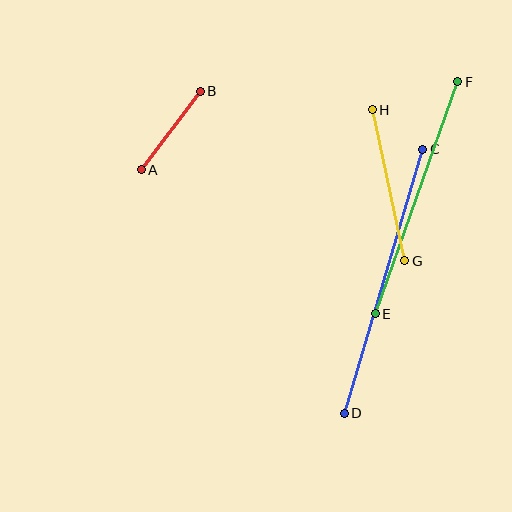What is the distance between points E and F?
The distance is approximately 246 pixels.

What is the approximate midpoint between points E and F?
The midpoint is at approximately (417, 198) pixels.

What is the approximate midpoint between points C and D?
The midpoint is at approximately (383, 281) pixels.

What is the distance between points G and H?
The distance is approximately 155 pixels.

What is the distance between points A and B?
The distance is approximately 98 pixels.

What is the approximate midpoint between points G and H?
The midpoint is at approximately (388, 185) pixels.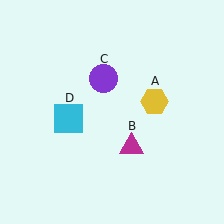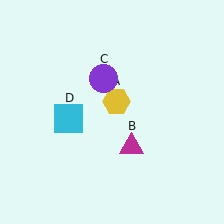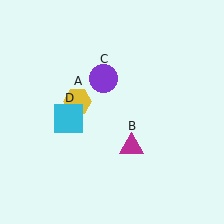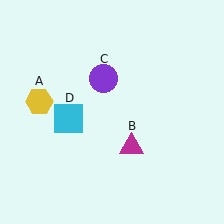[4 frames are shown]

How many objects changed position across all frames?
1 object changed position: yellow hexagon (object A).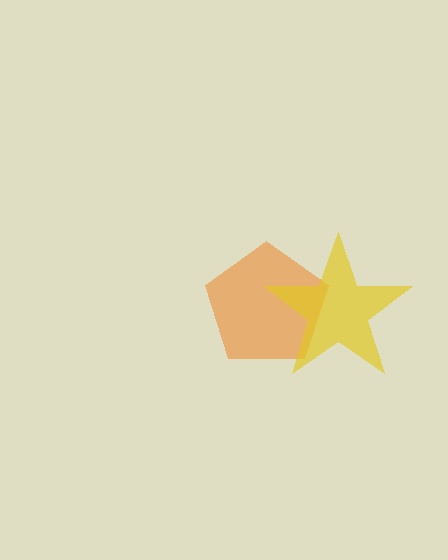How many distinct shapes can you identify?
There are 2 distinct shapes: an orange pentagon, a yellow star.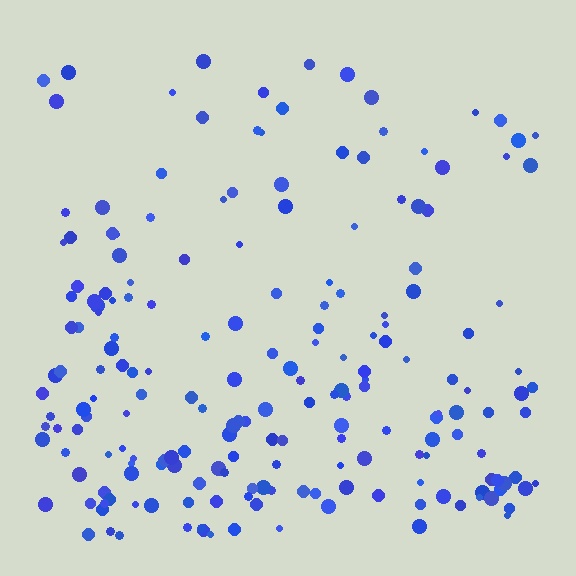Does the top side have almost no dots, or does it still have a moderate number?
Still a moderate number, just noticeably fewer than the bottom.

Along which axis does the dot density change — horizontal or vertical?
Vertical.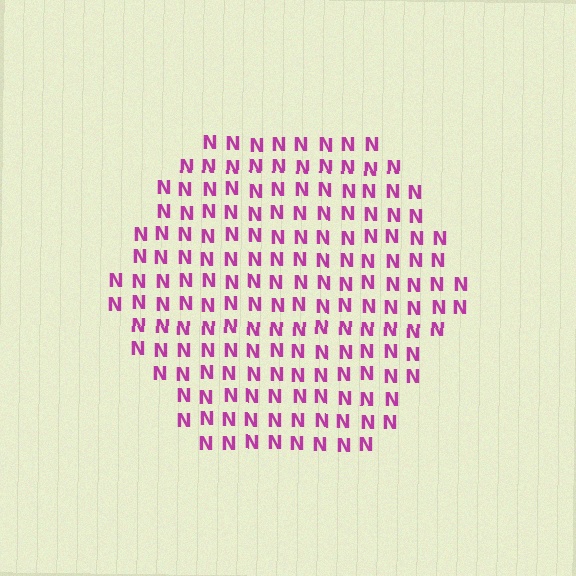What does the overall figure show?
The overall figure shows a hexagon.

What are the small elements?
The small elements are letter N's.